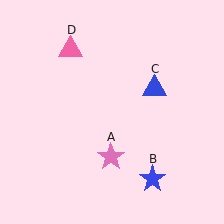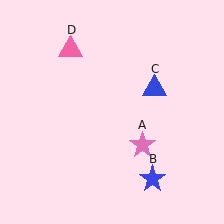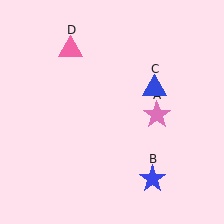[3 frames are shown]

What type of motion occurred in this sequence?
The pink star (object A) rotated counterclockwise around the center of the scene.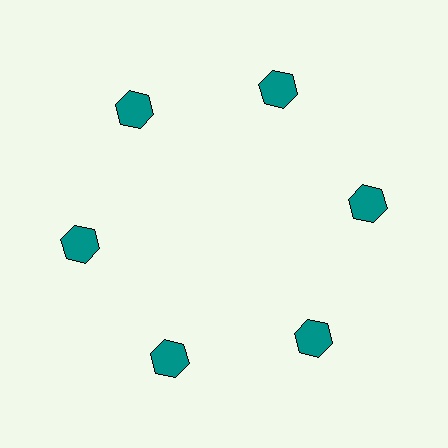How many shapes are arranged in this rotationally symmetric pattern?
There are 6 shapes, arranged in 6 groups of 1.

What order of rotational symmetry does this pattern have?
This pattern has 6-fold rotational symmetry.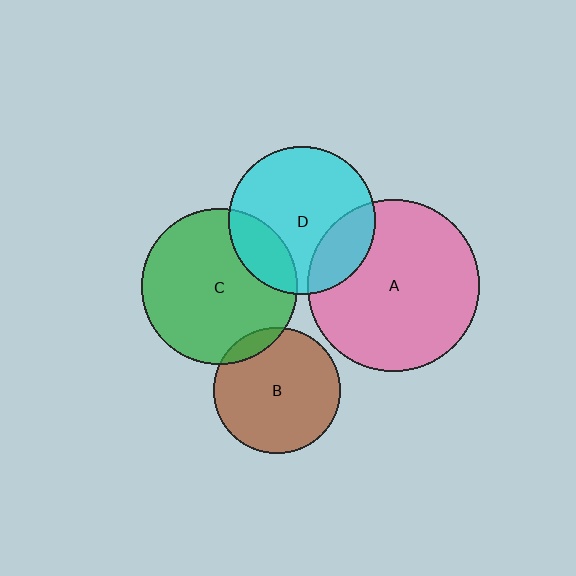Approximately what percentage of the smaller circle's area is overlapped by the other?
Approximately 20%.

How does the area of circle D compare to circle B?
Approximately 1.4 times.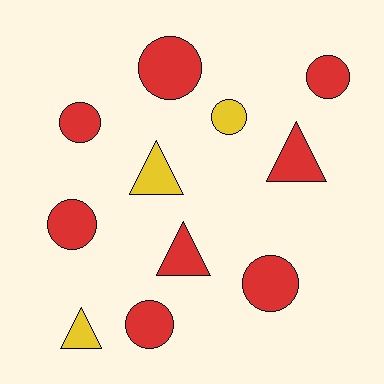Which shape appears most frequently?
Circle, with 7 objects.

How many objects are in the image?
There are 11 objects.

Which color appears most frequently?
Red, with 8 objects.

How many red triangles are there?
There are 2 red triangles.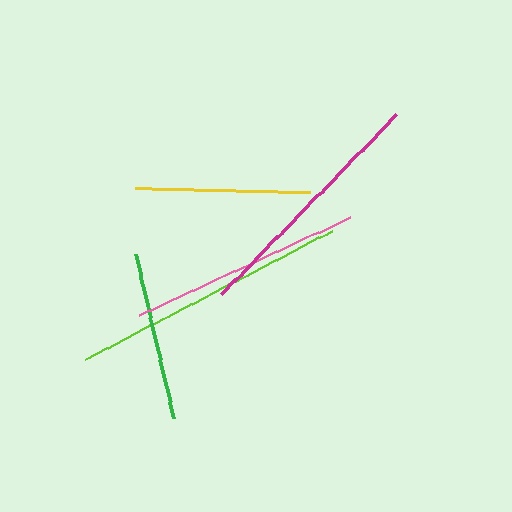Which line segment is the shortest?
The green line is the shortest at approximately 169 pixels.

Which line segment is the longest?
The lime line is the longest at approximately 277 pixels.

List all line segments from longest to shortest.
From longest to shortest: lime, magenta, pink, yellow, green.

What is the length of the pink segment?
The pink segment is approximately 233 pixels long.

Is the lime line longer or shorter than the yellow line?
The lime line is longer than the yellow line.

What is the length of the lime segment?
The lime segment is approximately 277 pixels long.